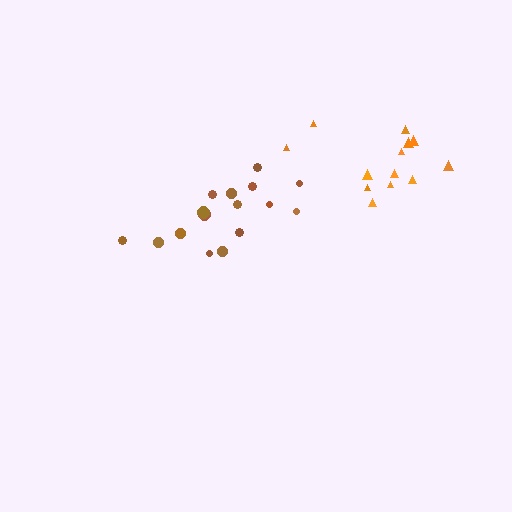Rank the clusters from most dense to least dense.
orange, brown.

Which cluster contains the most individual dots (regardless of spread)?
Brown (16).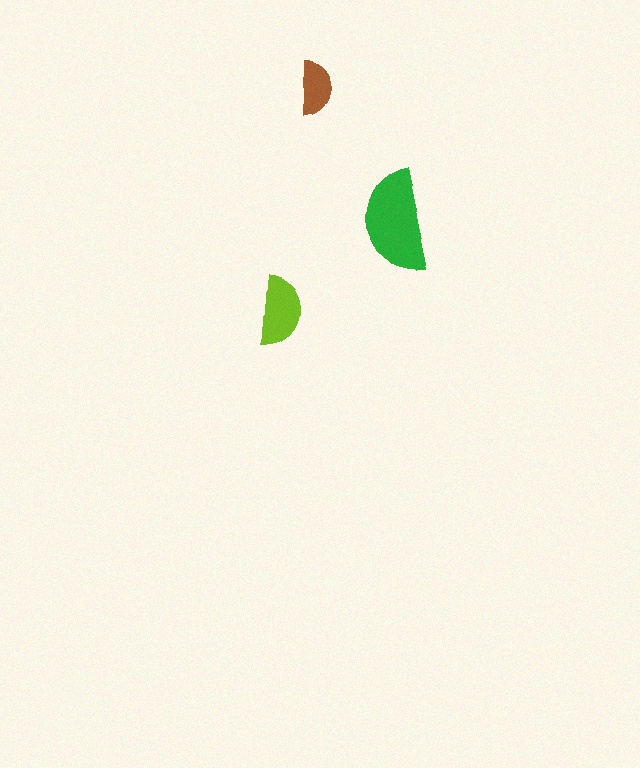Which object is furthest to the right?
The green semicircle is rightmost.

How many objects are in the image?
There are 3 objects in the image.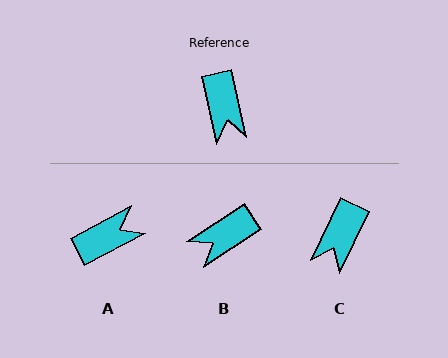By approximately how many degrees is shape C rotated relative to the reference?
Approximately 38 degrees clockwise.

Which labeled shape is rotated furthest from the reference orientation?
A, about 105 degrees away.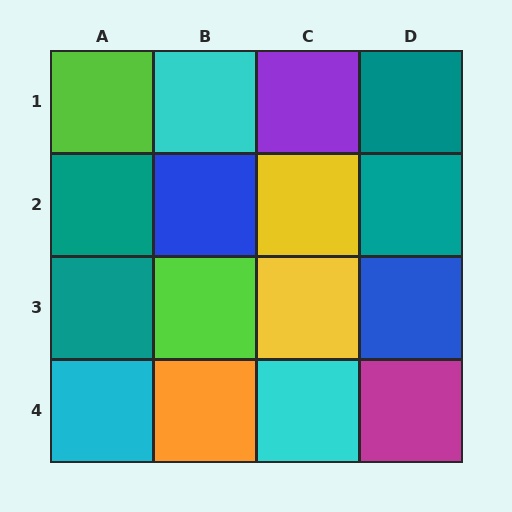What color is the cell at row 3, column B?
Lime.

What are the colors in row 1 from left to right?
Lime, cyan, purple, teal.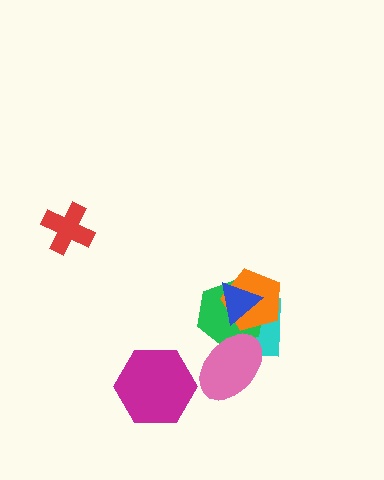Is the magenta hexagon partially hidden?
No, no other shape covers it.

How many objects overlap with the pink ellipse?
2 objects overlap with the pink ellipse.